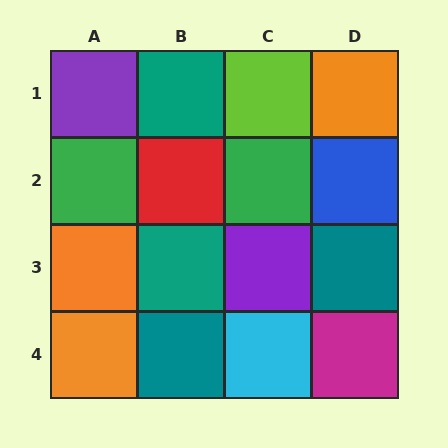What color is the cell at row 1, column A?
Purple.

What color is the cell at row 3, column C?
Purple.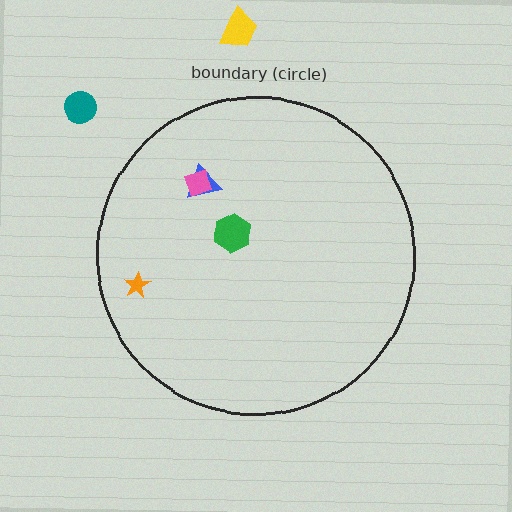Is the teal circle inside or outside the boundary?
Outside.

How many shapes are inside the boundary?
4 inside, 2 outside.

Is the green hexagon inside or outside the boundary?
Inside.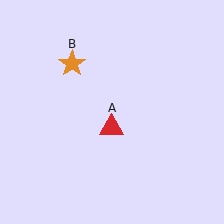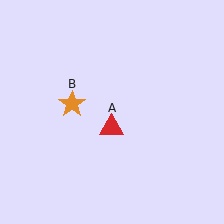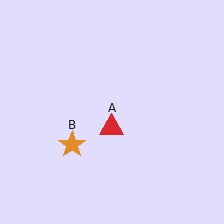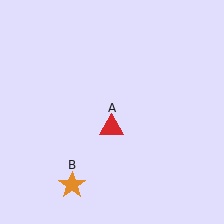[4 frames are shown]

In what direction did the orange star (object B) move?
The orange star (object B) moved down.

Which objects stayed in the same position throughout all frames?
Red triangle (object A) remained stationary.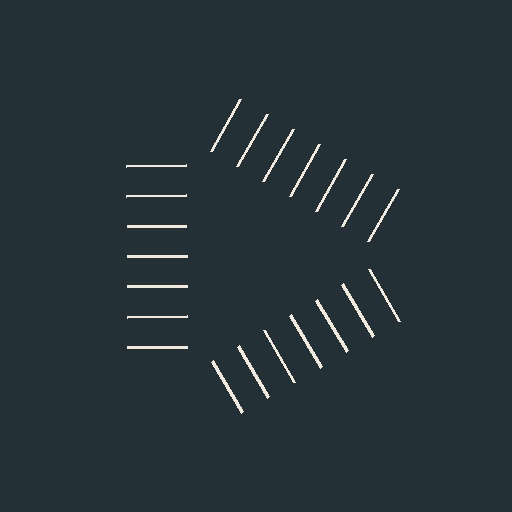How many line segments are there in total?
21 — 7 along each of the 3 edges.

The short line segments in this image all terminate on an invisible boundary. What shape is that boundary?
An illusory triangle — the line segments terminate on its edges but no continuous stroke is drawn.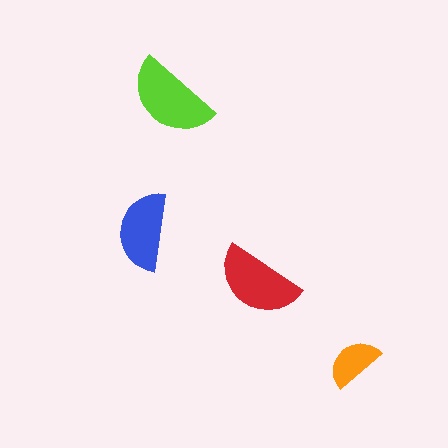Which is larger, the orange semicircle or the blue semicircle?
The blue one.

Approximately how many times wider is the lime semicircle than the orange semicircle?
About 1.5 times wider.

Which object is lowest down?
The orange semicircle is bottommost.